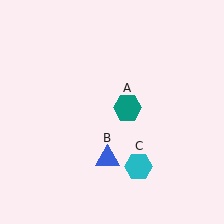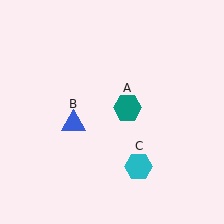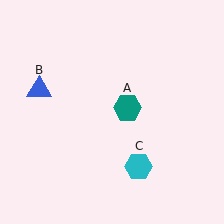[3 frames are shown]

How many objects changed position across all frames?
1 object changed position: blue triangle (object B).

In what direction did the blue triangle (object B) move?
The blue triangle (object B) moved up and to the left.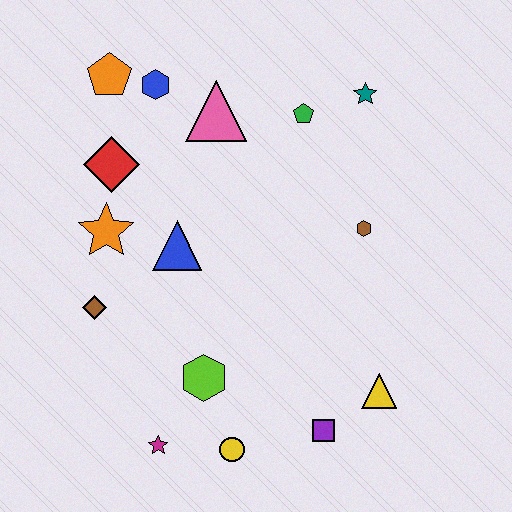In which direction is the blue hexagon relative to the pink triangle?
The blue hexagon is to the left of the pink triangle.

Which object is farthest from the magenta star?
The teal star is farthest from the magenta star.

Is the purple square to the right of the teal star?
No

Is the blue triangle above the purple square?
Yes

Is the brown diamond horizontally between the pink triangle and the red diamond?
No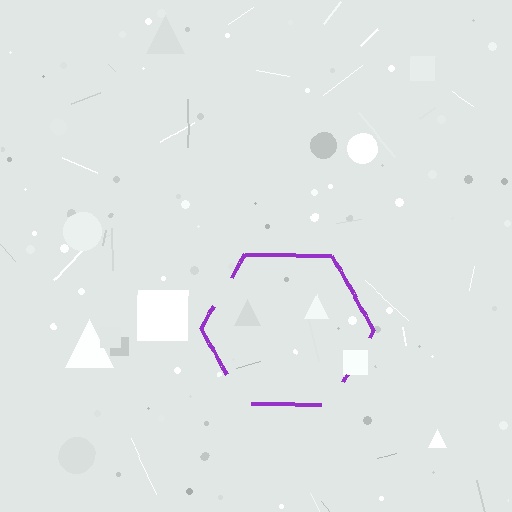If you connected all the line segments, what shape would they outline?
They would outline a hexagon.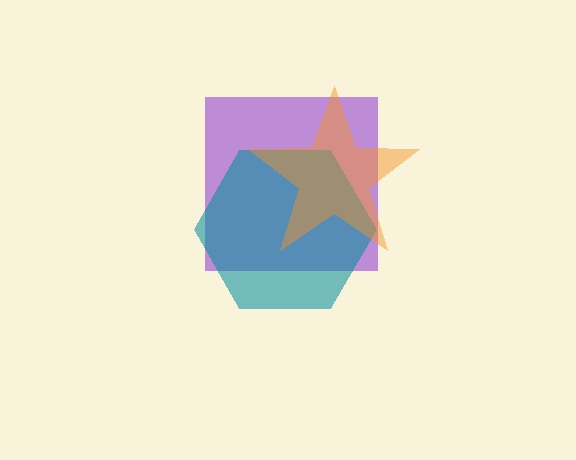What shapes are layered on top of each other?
The layered shapes are: a purple square, a teal hexagon, an orange star.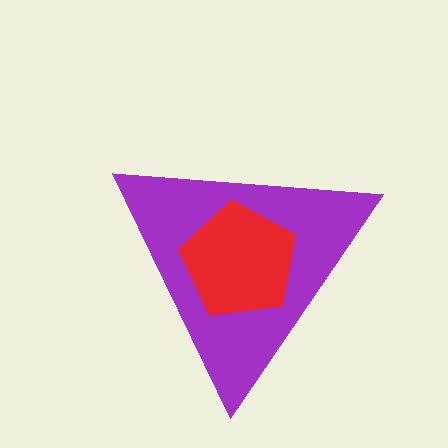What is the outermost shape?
The purple triangle.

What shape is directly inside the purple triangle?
The red pentagon.